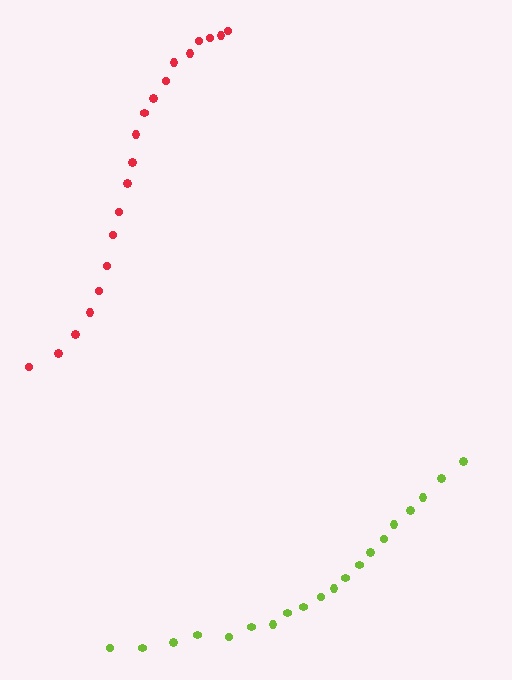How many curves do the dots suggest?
There are 2 distinct paths.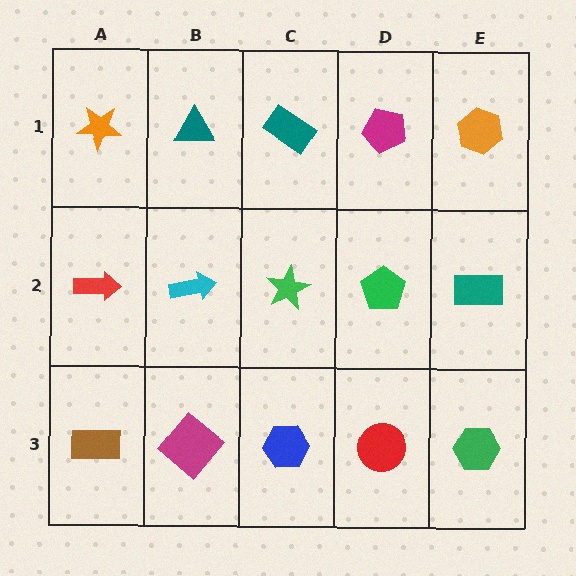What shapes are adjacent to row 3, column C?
A green star (row 2, column C), a magenta diamond (row 3, column B), a red circle (row 3, column D).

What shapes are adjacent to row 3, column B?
A cyan arrow (row 2, column B), a brown rectangle (row 3, column A), a blue hexagon (row 3, column C).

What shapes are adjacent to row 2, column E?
An orange hexagon (row 1, column E), a green hexagon (row 3, column E), a green pentagon (row 2, column D).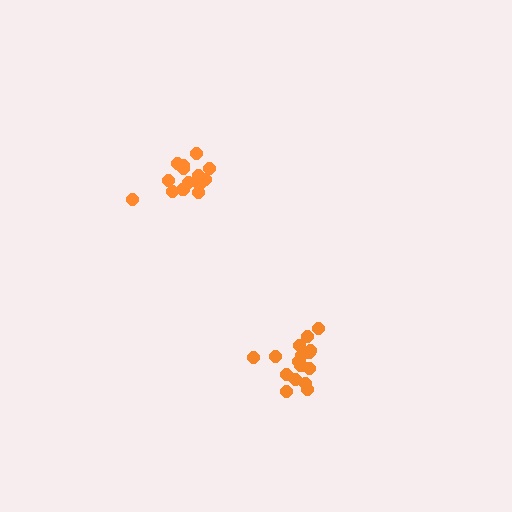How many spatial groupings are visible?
There are 2 spatial groupings.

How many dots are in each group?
Group 1: 17 dots, Group 2: 14 dots (31 total).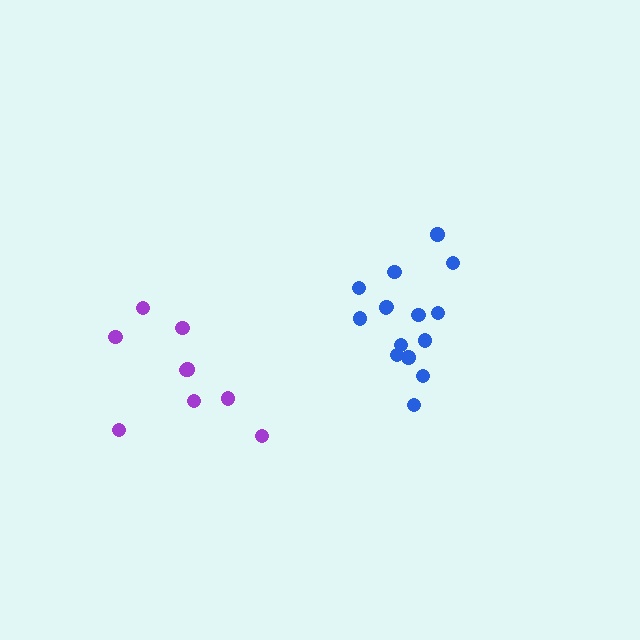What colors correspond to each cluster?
The clusters are colored: purple, blue.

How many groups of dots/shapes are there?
There are 2 groups.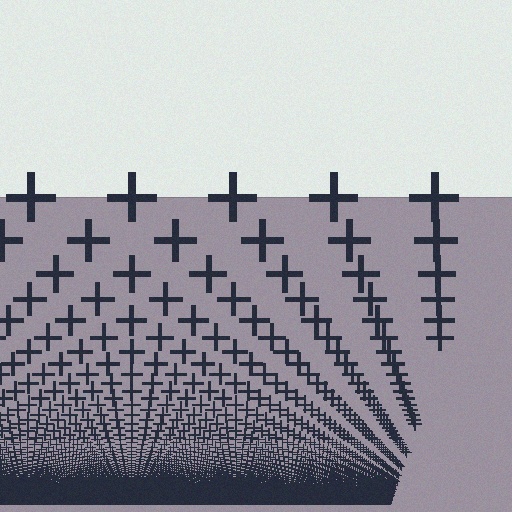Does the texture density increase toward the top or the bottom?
Density increases toward the bottom.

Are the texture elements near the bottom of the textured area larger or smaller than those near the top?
Smaller. The gradient is inverted — elements near the bottom are smaller and denser.